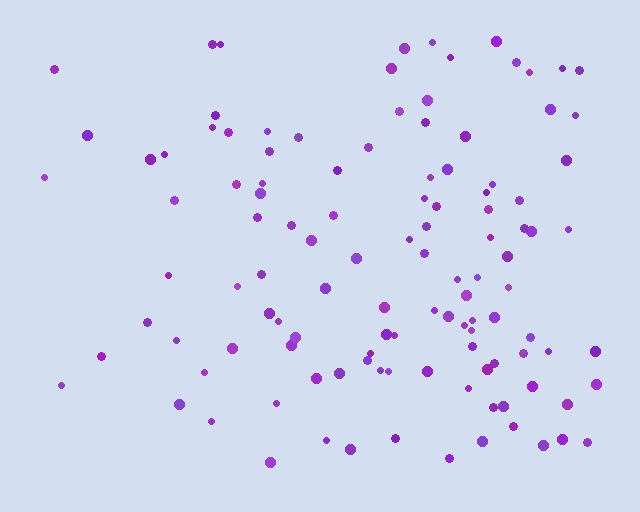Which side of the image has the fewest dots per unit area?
The left.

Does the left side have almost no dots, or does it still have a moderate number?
Still a moderate number, just noticeably fewer than the right.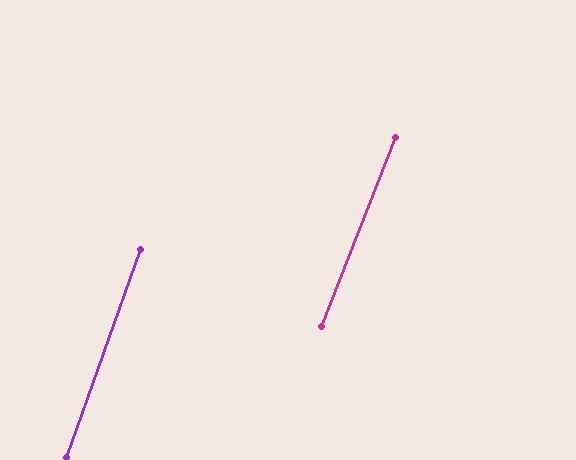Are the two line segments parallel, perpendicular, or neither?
Parallel — their directions differ by only 1.8°.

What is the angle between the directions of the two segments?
Approximately 2 degrees.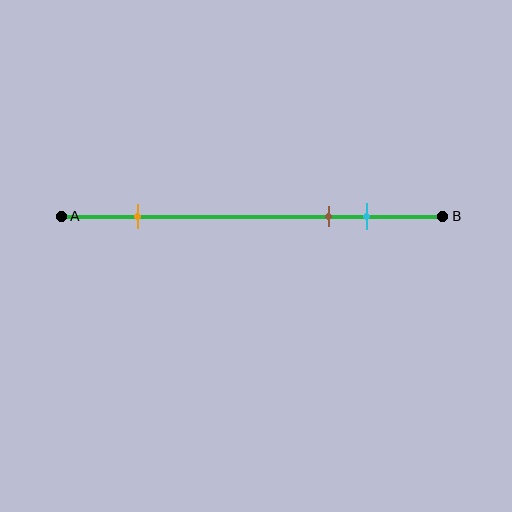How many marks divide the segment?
There are 3 marks dividing the segment.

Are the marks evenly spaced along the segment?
No, the marks are not evenly spaced.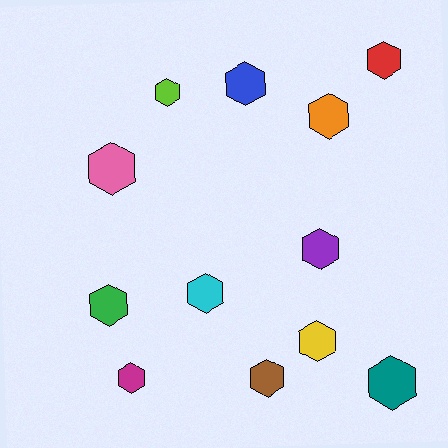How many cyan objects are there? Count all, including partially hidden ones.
There is 1 cyan object.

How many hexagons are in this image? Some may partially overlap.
There are 12 hexagons.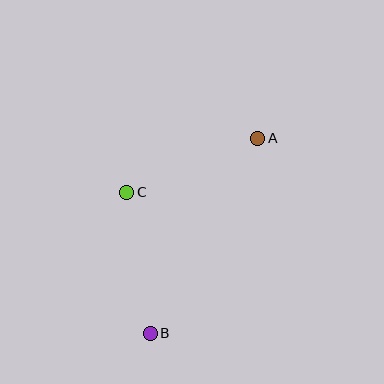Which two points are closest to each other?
Points A and C are closest to each other.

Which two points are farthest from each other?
Points A and B are farthest from each other.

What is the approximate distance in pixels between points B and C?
The distance between B and C is approximately 143 pixels.